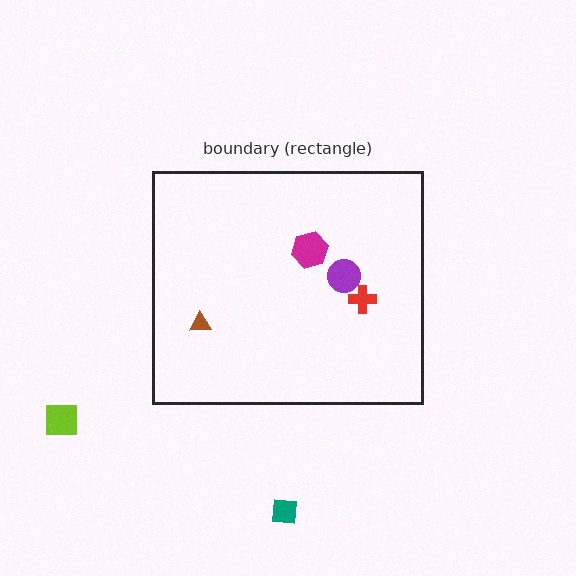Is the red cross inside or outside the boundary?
Inside.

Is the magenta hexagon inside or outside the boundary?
Inside.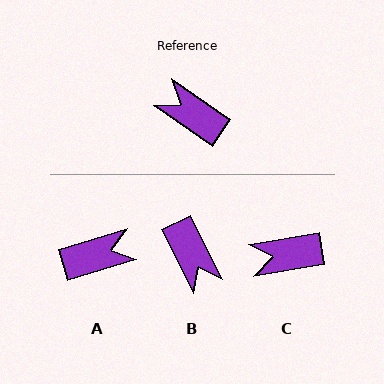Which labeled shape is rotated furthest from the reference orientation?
B, about 152 degrees away.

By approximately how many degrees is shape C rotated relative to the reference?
Approximately 44 degrees counter-clockwise.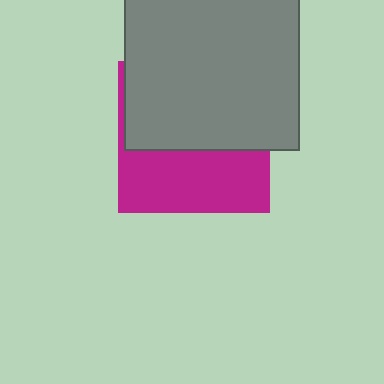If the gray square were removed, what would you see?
You would see the complete magenta square.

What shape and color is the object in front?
The object in front is a gray square.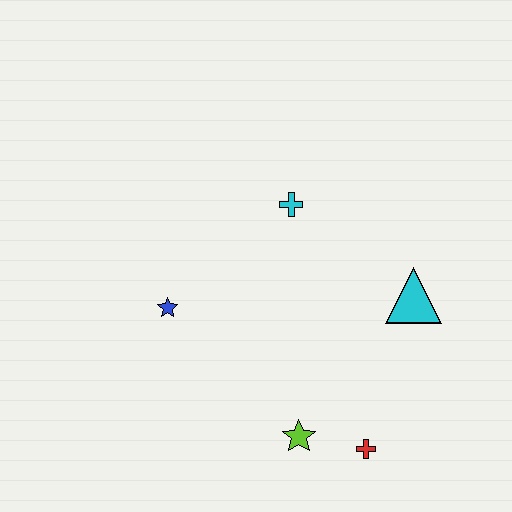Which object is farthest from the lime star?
The cyan cross is farthest from the lime star.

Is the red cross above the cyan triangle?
No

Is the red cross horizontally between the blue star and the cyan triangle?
Yes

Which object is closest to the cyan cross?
The cyan triangle is closest to the cyan cross.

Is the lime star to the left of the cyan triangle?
Yes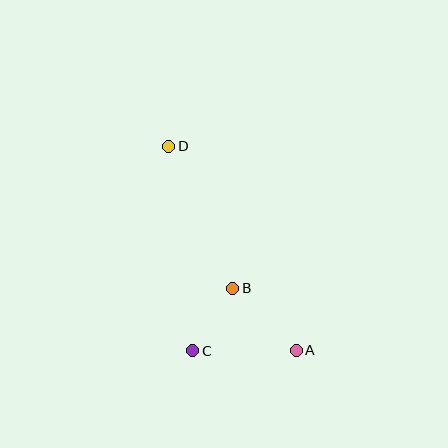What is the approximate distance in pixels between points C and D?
The distance between C and D is approximately 206 pixels.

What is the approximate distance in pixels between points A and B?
The distance between A and B is approximately 89 pixels.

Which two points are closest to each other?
Points B and C are closest to each other.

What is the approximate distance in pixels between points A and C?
The distance between A and C is approximately 104 pixels.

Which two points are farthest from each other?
Points A and D are farthest from each other.